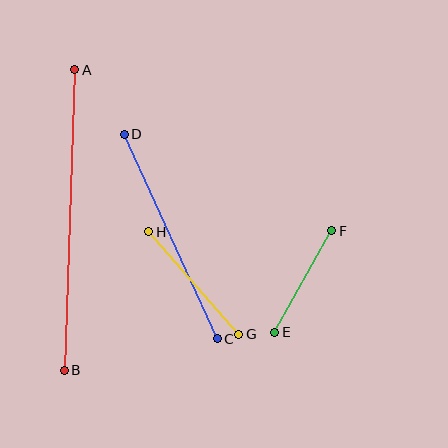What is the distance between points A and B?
The distance is approximately 301 pixels.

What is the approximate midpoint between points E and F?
The midpoint is at approximately (303, 281) pixels.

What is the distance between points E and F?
The distance is approximately 116 pixels.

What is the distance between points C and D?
The distance is approximately 225 pixels.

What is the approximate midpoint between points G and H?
The midpoint is at approximately (194, 283) pixels.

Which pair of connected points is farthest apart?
Points A and B are farthest apart.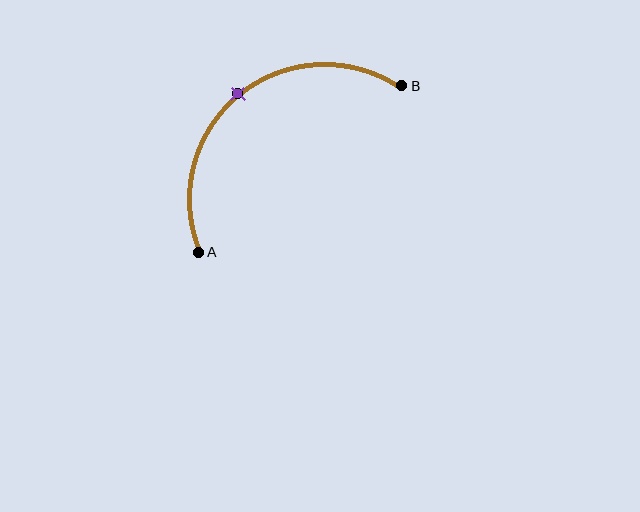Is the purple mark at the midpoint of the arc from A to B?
Yes. The purple mark lies on the arc at equal arc-length from both A and B — it is the arc midpoint.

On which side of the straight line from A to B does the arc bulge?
The arc bulges above and to the left of the straight line connecting A and B.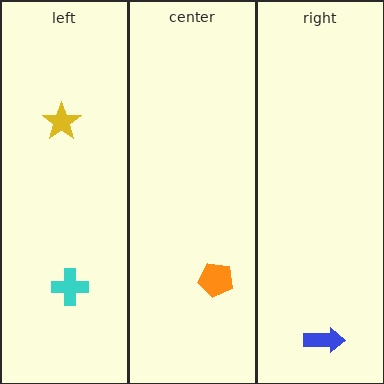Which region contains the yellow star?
The left region.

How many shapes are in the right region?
1.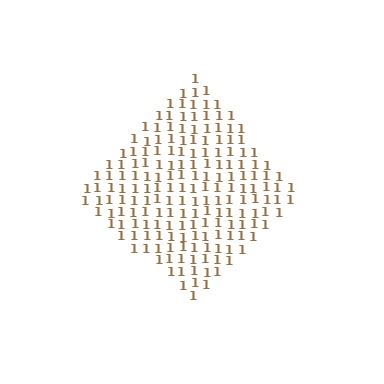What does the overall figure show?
The overall figure shows a diamond.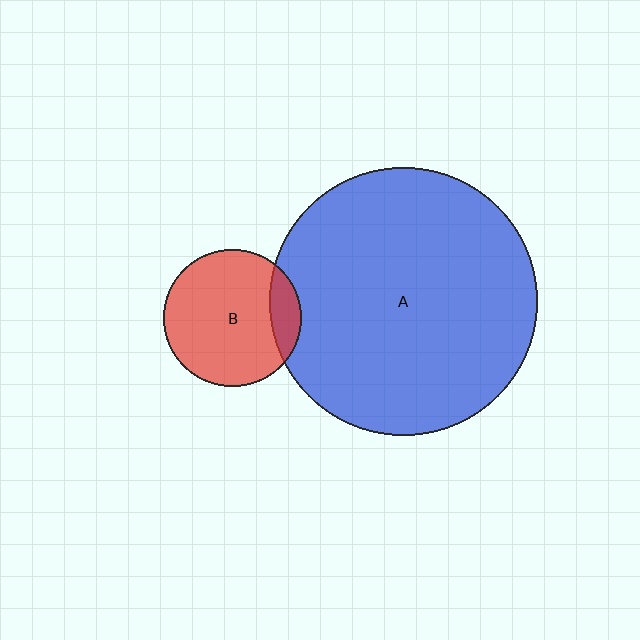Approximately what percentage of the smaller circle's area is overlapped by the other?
Approximately 15%.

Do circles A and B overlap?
Yes.